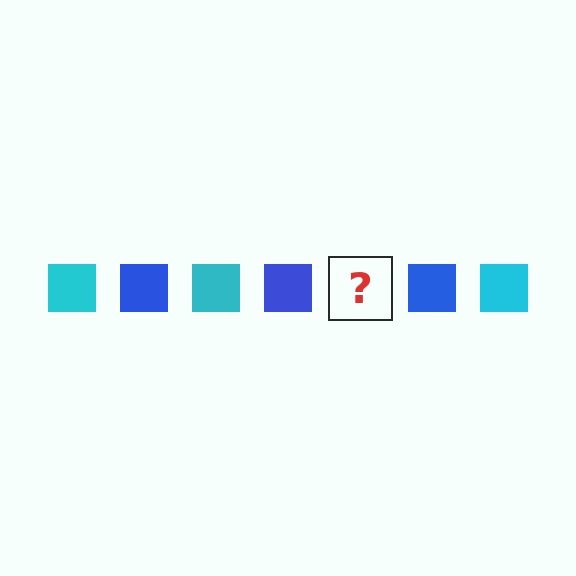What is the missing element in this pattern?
The missing element is a cyan square.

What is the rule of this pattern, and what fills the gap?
The rule is that the pattern cycles through cyan, blue squares. The gap should be filled with a cyan square.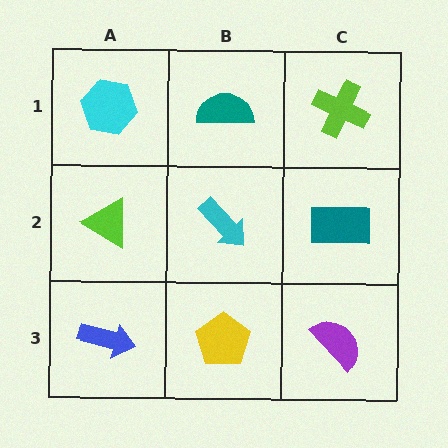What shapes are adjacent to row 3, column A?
A lime triangle (row 2, column A), a yellow pentagon (row 3, column B).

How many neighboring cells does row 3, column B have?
3.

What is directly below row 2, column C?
A purple semicircle.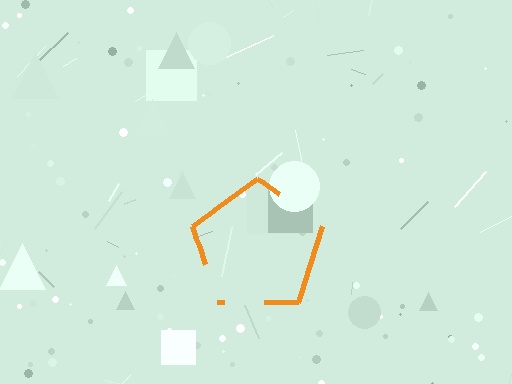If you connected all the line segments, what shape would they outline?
They would outline a pentagon.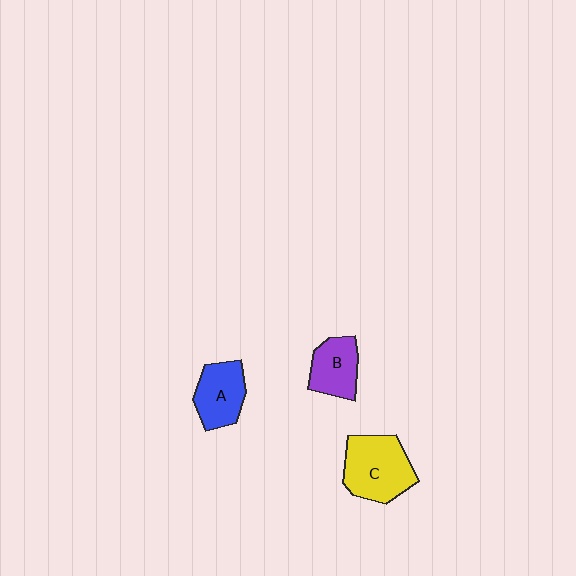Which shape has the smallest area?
Shape B (purple).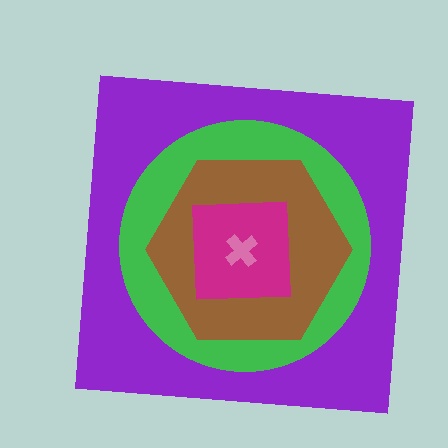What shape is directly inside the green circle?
The brown hexagon.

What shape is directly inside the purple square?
The green circle.